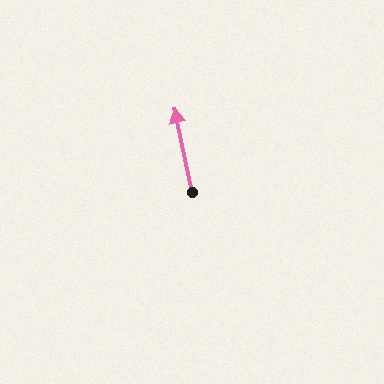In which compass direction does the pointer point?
North.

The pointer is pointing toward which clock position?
Roughly 12 o'clock.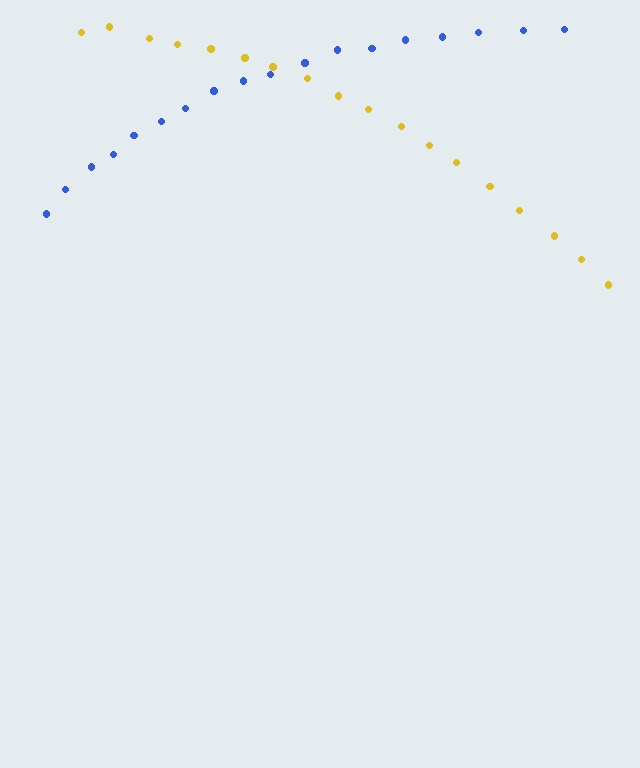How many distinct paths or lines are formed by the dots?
There are 2 distinct paths.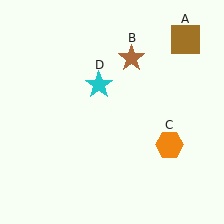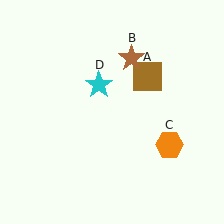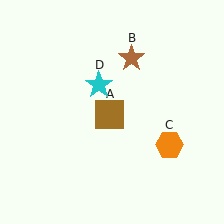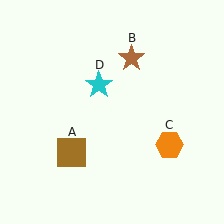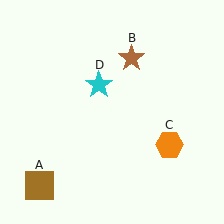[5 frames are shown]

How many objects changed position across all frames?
1 object changed position: brown square (object A).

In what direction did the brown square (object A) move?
The brown square (object A) moved down and to the left.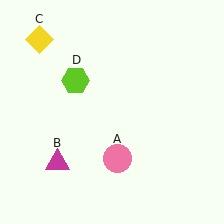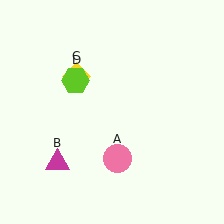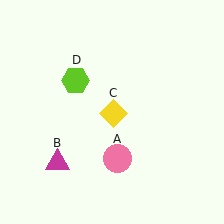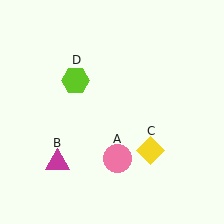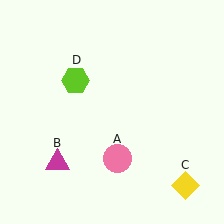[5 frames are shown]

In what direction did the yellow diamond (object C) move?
The yellow diamond (object C) moved down and to the right.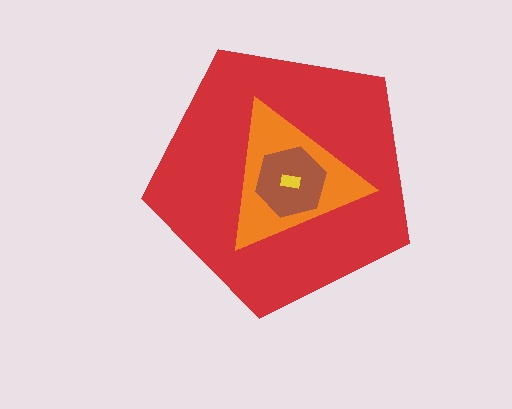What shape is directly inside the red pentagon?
The orange triangle.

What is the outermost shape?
The red pentagon.